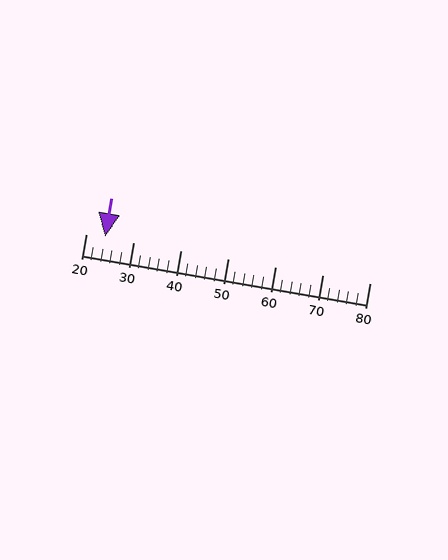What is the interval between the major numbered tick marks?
The major tick marks are spaced 10 units apart.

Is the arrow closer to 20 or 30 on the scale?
The arrow is closer to 20.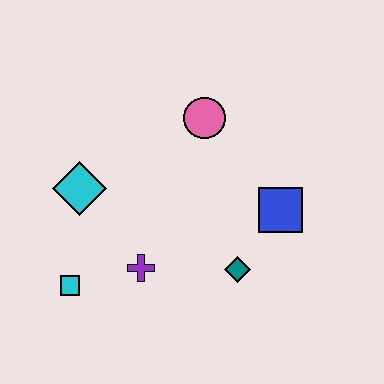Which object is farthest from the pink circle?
The cyan square is farthest from the pink circle.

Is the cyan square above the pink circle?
No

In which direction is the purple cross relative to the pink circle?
The purple cross is below the pink circle.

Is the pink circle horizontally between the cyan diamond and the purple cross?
No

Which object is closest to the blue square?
The teal diamond is closest to the blue square.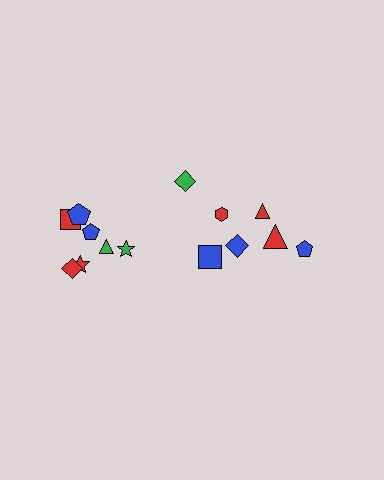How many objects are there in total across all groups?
There are 14 objects.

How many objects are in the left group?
There are 8 objects.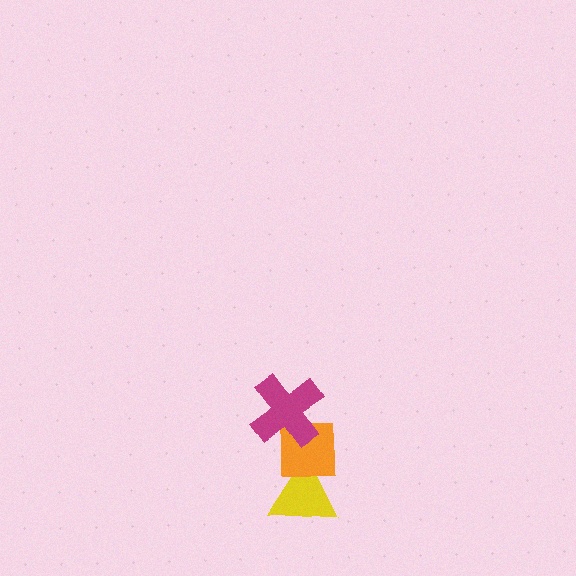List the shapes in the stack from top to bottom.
From top to bottom: the magenta cross, the orange square, the yellow triangle.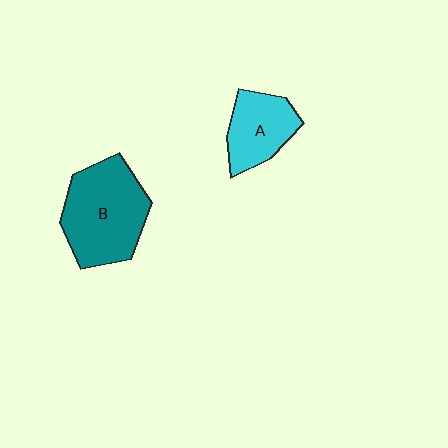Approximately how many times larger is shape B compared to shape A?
Approximately 1.7 times.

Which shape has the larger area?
Shape B (teal).